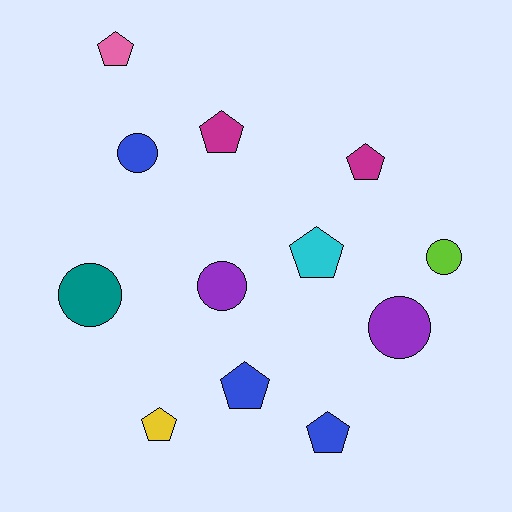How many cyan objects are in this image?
There is 1 cyan object.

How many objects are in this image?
There are 12 objects.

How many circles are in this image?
There are 5 circles.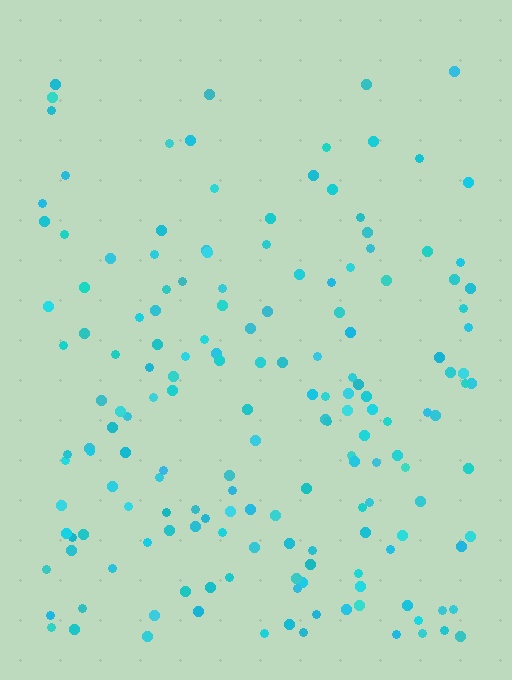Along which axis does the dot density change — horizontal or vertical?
Vertical.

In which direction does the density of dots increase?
From top to bottom, with the bottom side densest.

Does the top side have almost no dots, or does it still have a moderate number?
Still a moderate number, just noticeably fewer than the bottom.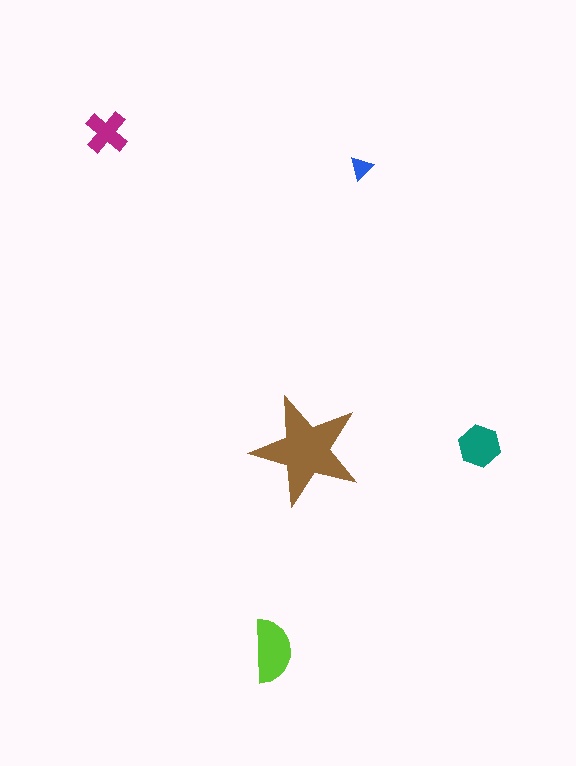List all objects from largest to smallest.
The brown star, the lime semicircle, the teal hexagon, the magenta cross, the blue triangle.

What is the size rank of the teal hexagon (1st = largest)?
3rd.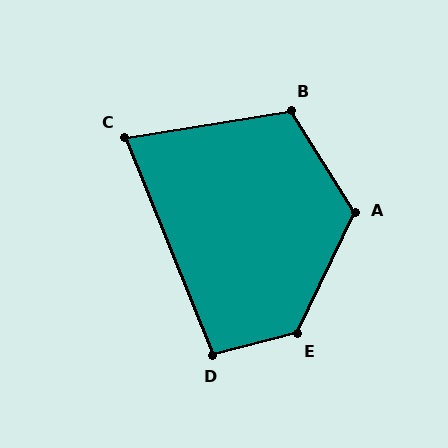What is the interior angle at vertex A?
Approximately 122 degrees (obtuse).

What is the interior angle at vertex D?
Approximately 98 degrees (obtuse).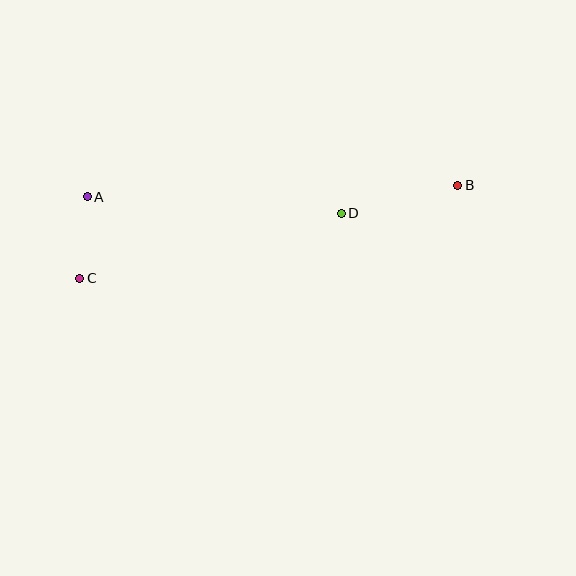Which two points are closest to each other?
Points A and C are closest to each other.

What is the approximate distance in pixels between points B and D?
The distance between B and D is approximately 120 pixels.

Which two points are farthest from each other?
Points B and C are farthest from each other.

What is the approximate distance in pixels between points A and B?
The distance between A and B is approximately 371 pixels.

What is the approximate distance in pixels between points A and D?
The distance between A and D is approximately 255 pixels.